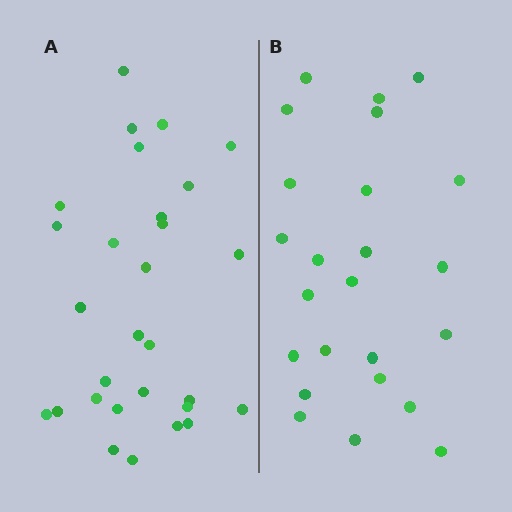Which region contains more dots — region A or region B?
Region A (the left region) has more dots.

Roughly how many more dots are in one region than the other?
Region A has about 5 more dots than region B.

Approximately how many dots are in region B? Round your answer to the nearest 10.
About 20 dots. (The exact count is 24, which rounds to 20.)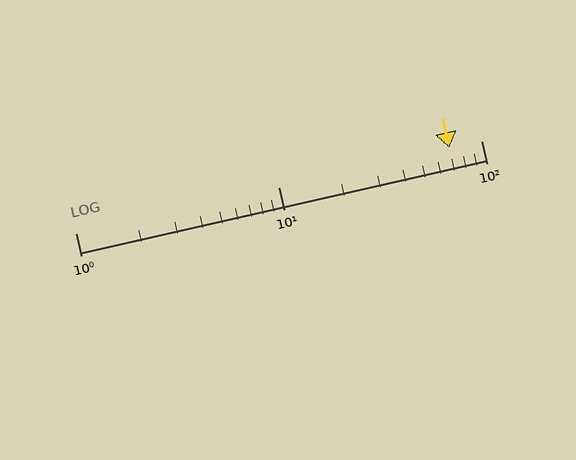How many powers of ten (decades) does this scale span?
The scale spans 2 decades, from 1 to 100.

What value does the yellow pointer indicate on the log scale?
The pointer indicates approximately 70.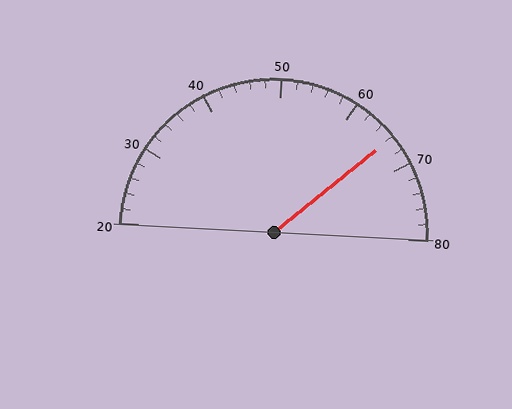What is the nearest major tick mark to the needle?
The nearest major tick mark is 70.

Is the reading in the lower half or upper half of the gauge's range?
The reading is in the upper half of the range (20 to 80).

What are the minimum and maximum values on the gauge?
The gauge ranges from 20 to 80.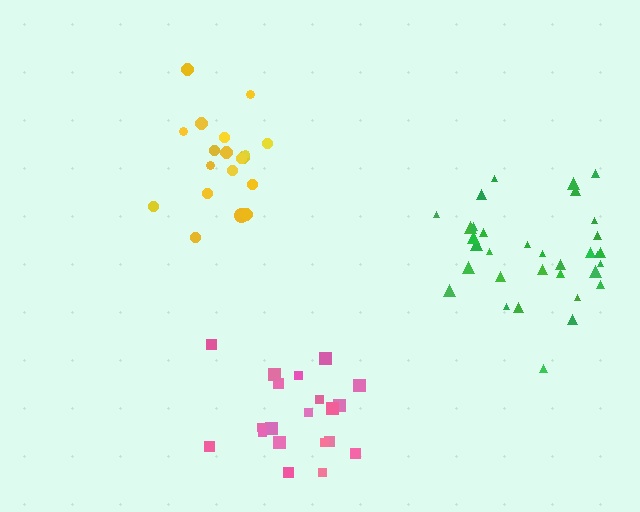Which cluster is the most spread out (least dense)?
Pink.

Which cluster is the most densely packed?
Yellow.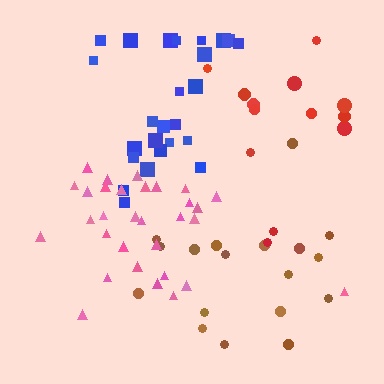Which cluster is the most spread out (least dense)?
Red.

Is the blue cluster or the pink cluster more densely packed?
Pink.